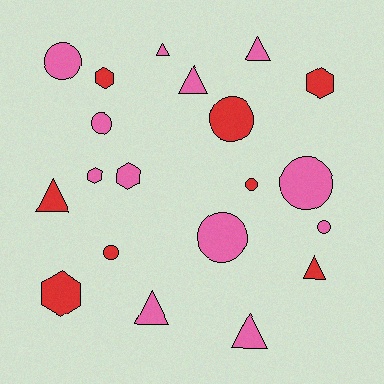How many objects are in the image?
There are 20 objects.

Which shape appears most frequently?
Circle, with 8 objects.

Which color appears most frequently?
Pink, with 12 objects.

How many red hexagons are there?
There are 3 red hexagons.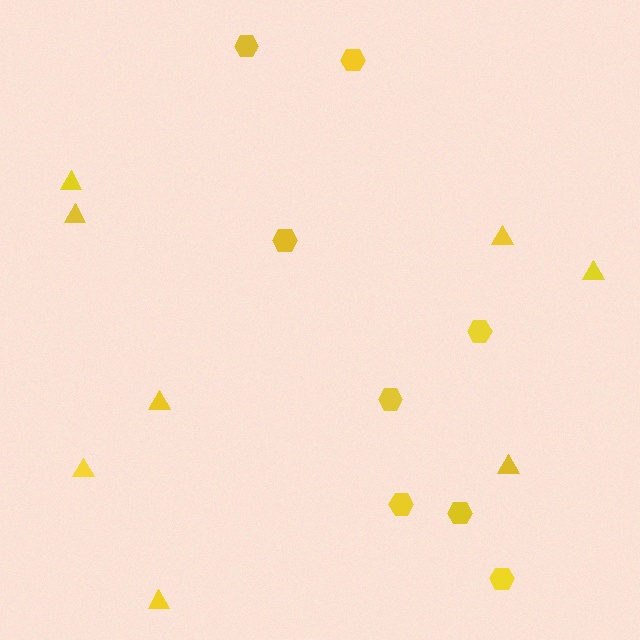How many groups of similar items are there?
There are 2 groups: one group of triangles (8) and one group of hexagons (8).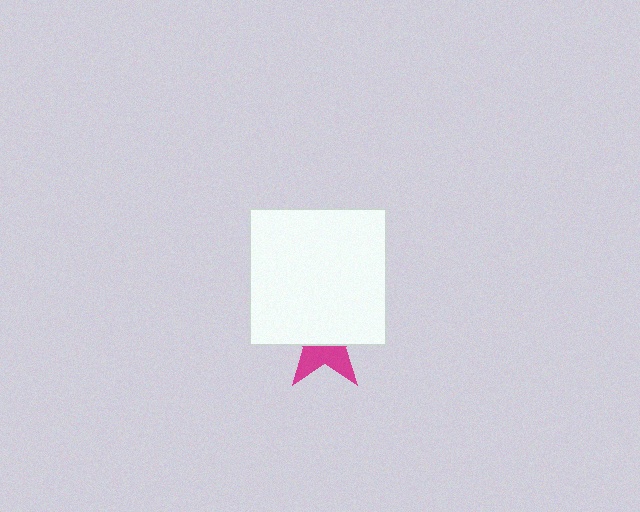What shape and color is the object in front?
The object in front is a white square.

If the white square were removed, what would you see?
You would see the complete magenta star.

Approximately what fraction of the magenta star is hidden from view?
Roughly 61% of the magenta star is hidden behind the white square.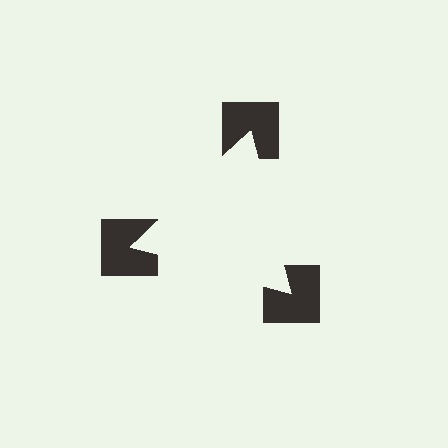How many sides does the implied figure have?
3 sides.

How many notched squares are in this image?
There are 3 — one at each vertex of the illusory triangle.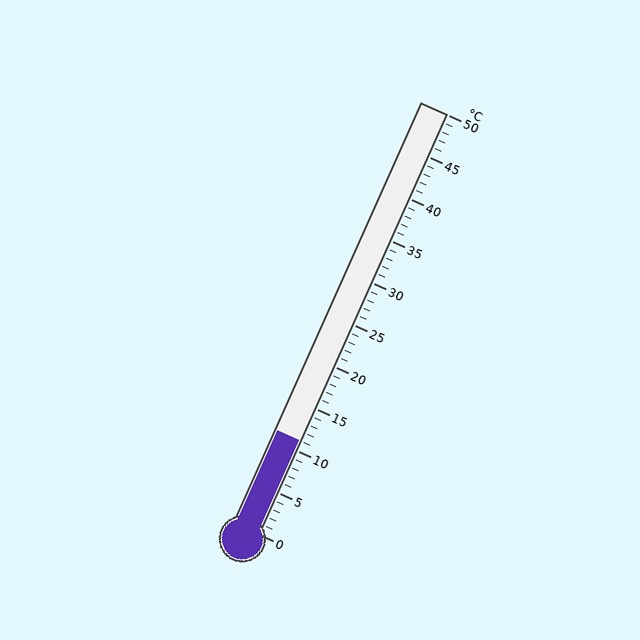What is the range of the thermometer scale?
The thermometer scale ranges from 0°C to 50°C.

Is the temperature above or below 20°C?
The temperature is below 20°C.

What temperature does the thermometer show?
The thermometer shows approximately 11°C.